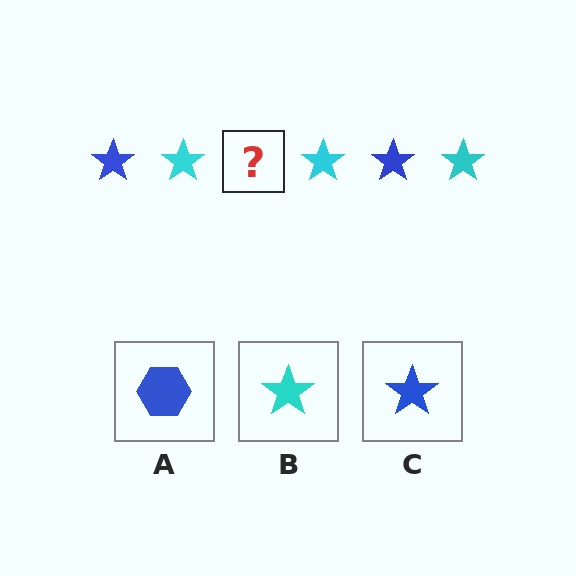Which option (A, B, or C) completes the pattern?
C.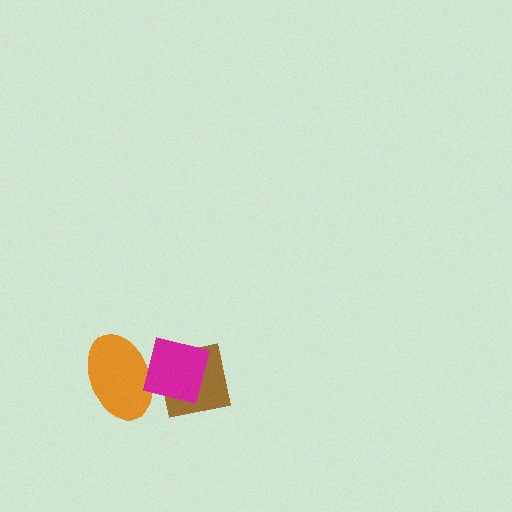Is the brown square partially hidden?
Yes, it is partially covered by another shape.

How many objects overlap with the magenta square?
2 objects overlap with the magenta square.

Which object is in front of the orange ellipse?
The magenta square is in front of the orange ellipse.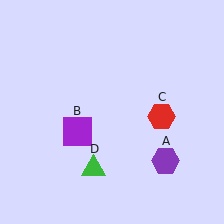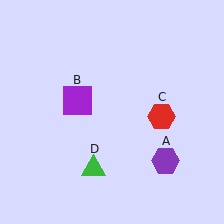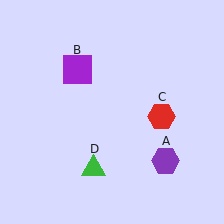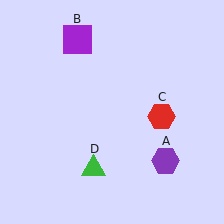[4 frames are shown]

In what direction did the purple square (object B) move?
The purple square (object B) moved up.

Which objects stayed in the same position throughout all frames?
Purple hexagon (object A) and red hexagon (object C) and green triangle (object D) remained stationary.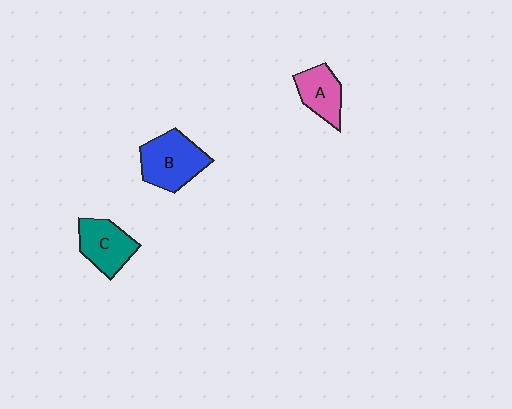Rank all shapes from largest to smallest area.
From largest to smallest: B (blue), C (teal), A (pink).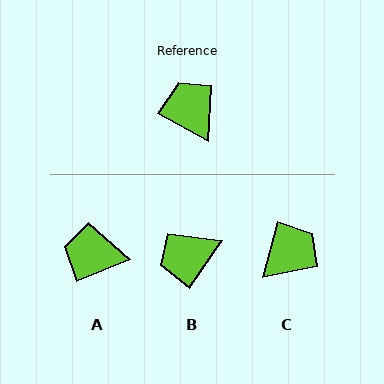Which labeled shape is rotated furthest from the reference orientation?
B, about 85 degrees away.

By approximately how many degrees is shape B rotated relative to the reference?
Approximately 85 degrees counter-clockwise.